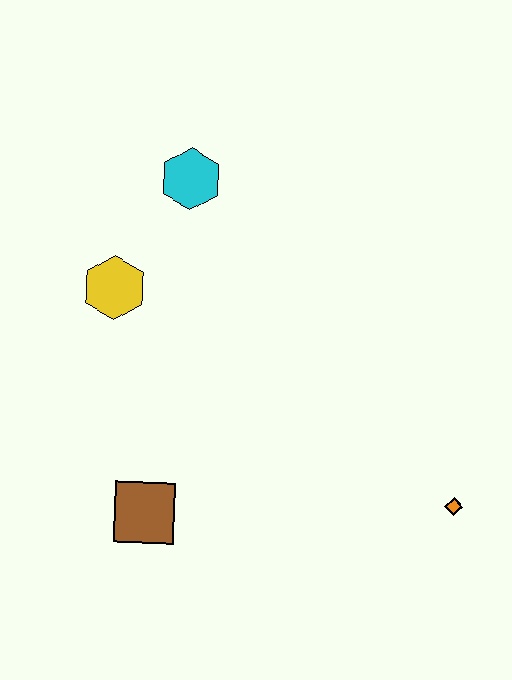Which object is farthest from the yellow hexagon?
The orange diamond is farthest from the yellow hexagon.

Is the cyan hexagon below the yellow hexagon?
No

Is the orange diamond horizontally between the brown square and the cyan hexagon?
No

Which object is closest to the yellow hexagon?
The cyan hexagon is closest to the yellow hexagon.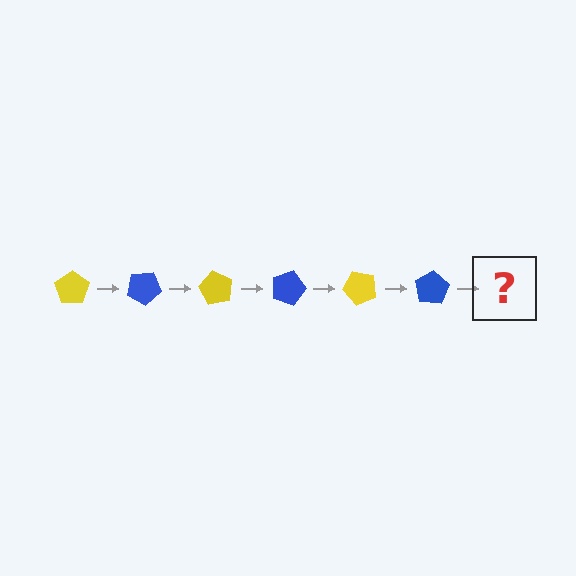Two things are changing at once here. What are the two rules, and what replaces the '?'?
The two rules are that it rotates 30 degrees each step and the color cycles through yellow and blue. The '?' should be a yellow pentagon, rotated 180 degrees from the start.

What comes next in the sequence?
The next element should be a yellow pentagon, rotated 180 degrees from the start.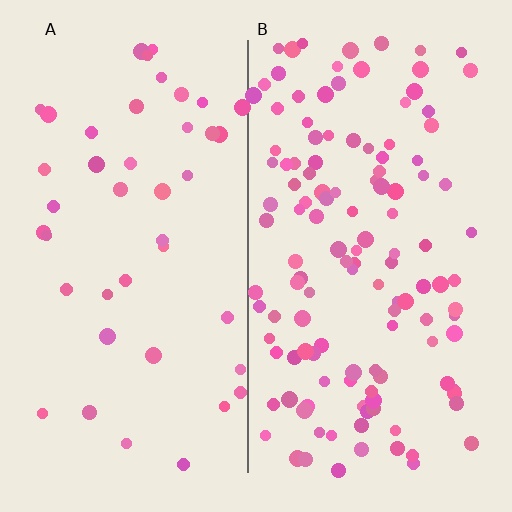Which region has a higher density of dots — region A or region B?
B (the right).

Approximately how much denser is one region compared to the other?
Approximately 3.0× — region B over region A.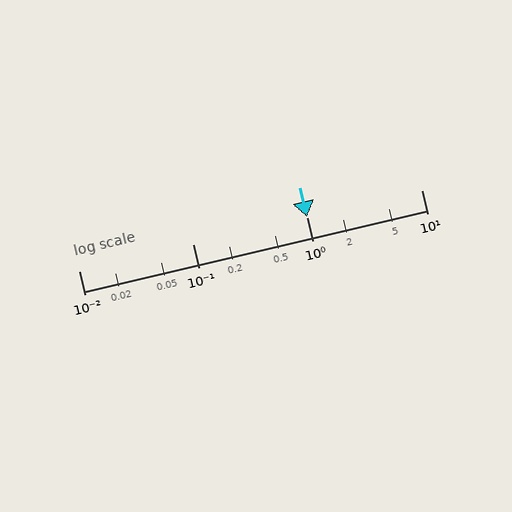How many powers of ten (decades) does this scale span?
The scale spans 3 decades, from 0.01 to 10.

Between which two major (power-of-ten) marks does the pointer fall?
The pointer is between 0.1 and 1.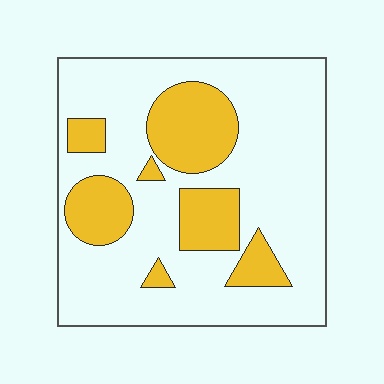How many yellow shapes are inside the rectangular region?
7.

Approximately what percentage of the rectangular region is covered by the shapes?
Approximately 25%.